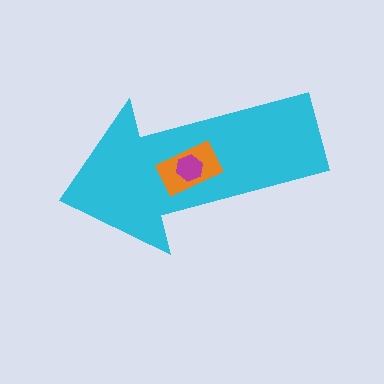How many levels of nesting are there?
3.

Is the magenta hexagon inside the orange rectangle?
Yes.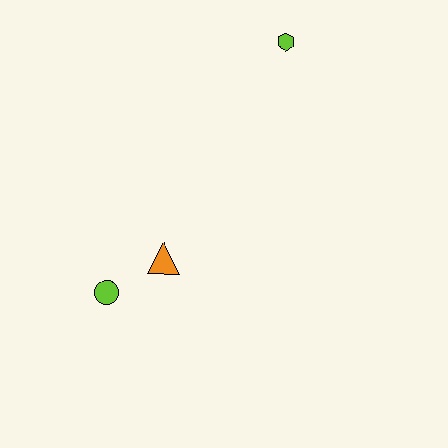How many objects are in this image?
There are 3 objects.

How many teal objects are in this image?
There are no teal objects.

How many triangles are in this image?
There is 1 triangle.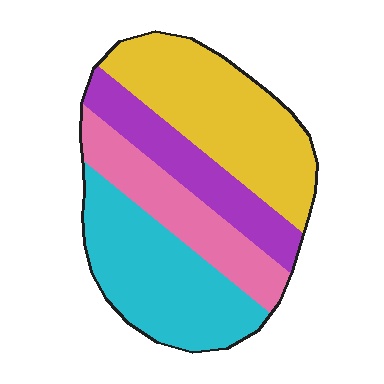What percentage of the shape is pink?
Pink covers about 20% of the shape.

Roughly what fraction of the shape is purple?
Purple takes up about one sixth (1/6) of the shape.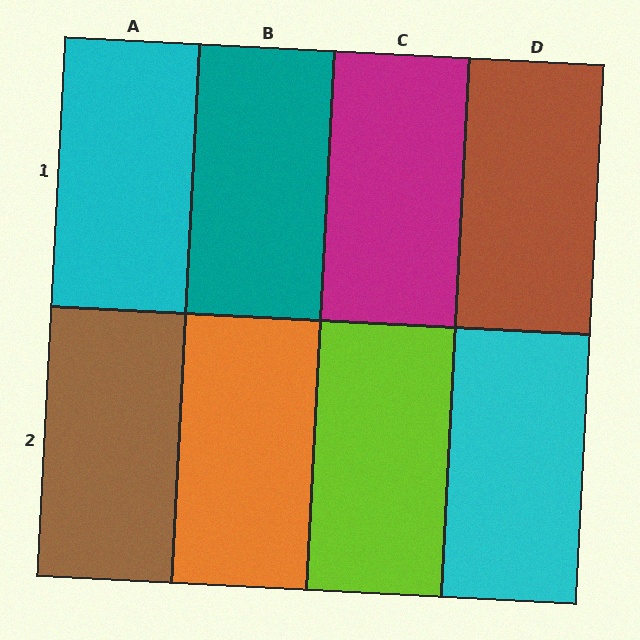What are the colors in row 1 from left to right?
Cyan, teal, magenta, brown.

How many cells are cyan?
2 cells are cyan.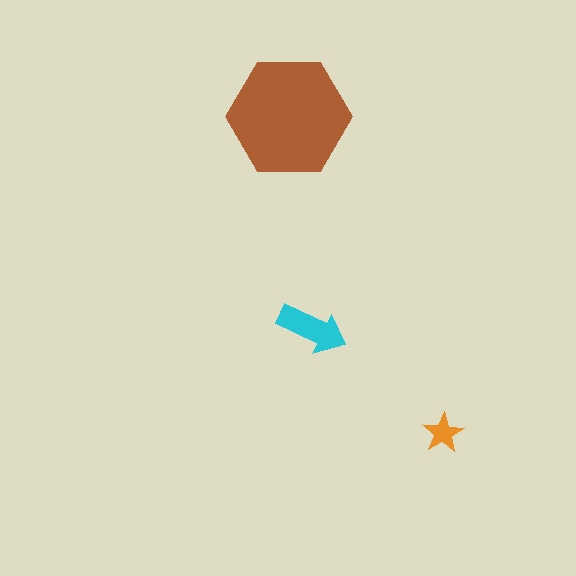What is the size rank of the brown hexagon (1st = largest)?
1st.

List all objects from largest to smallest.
The brown hexagon, the cyan arrow, the orange star.